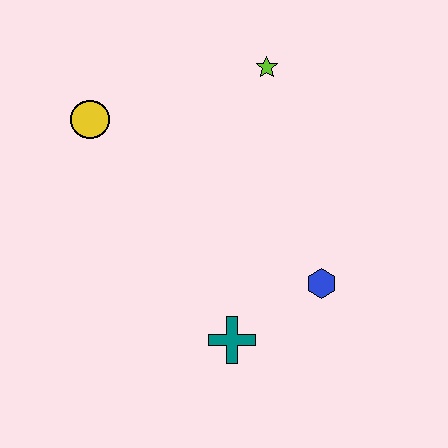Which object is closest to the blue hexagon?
The teal cross is closest to the blue hexagon.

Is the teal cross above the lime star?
No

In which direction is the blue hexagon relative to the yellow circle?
The blue hexagon is to the right of the yellow circle.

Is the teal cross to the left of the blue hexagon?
Yes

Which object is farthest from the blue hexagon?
The yellow circle is farthest from the blue hexagon.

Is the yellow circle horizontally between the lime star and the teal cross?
No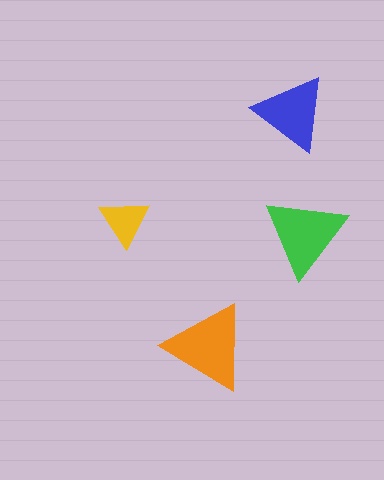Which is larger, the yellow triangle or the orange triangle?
The orange one.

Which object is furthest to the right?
The green triangle is rightmost.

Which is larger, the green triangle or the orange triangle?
The orange one.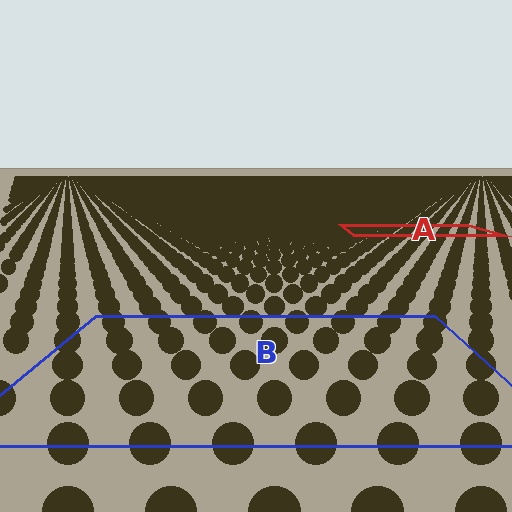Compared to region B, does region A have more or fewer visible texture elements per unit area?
Region A has more texture elements per unit area — they are packed more densely because it is farther away.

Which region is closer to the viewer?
Region B is closer. The texture elements there are larger and more spread out.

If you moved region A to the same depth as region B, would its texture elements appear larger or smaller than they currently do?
They would appear larger. At a closer depth, the same texture elements are projected at a bigger on-screen size.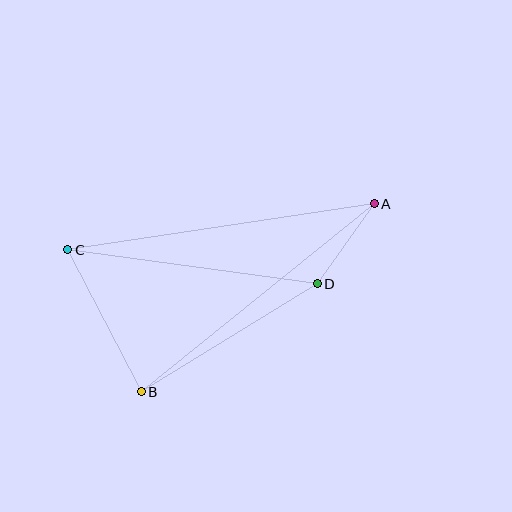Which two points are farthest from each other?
Points A and C are farthest from each other.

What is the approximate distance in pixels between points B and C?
The distance between B and C is approximately 160 pixels.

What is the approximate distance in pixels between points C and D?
The distance between C and D is approximately 252 pixels.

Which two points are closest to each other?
Points A and D are closest to each other.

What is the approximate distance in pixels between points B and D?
The distance between B and D is approximately 207 pixels.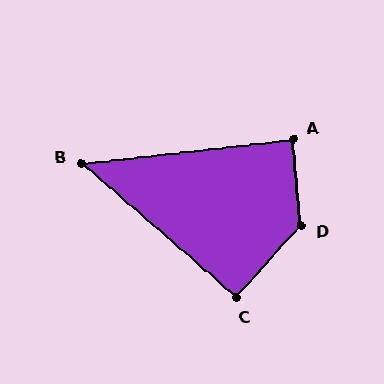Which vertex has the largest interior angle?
D, at approximately 133 degrees.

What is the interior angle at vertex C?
Approximately 91 degrees (approximately right).